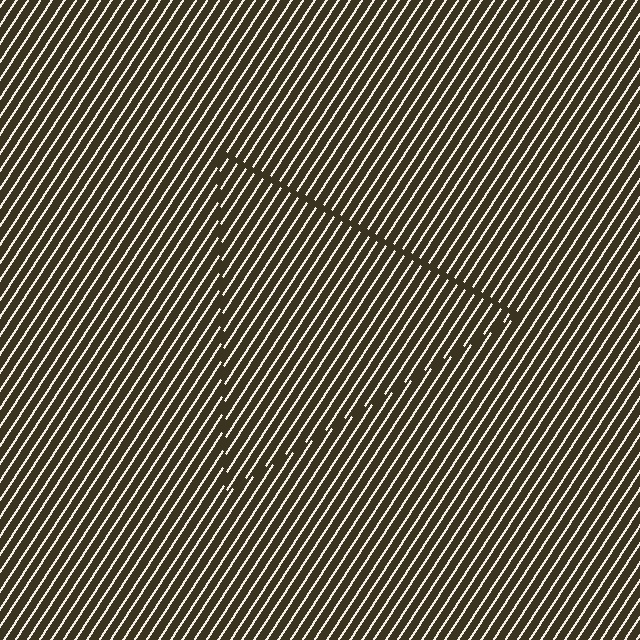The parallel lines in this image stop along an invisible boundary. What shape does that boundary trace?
An illusory triangle. The interior of the shape contains the same grating, shifted by half a period — the contour is defined by the phase discontinuity where line-ends from the inner and outer gratings abut.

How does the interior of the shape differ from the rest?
The interior of the shape contains the same grating, shifted by half a period — the contour is defined by the phase discontinuity where line-ends from the inner and outer gratings abut.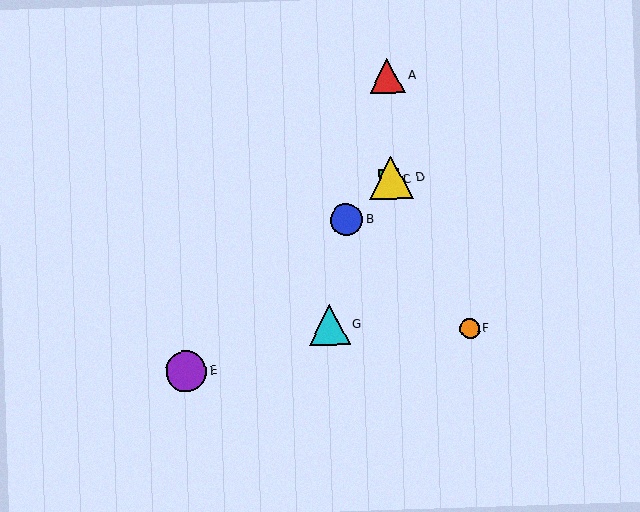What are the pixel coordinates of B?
Object B is at (346, 220).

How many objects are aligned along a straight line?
4 objects (B, C, D, E) are aligned along a straight line.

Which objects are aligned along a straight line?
Objects B, C, D, E are aligned along a straight line.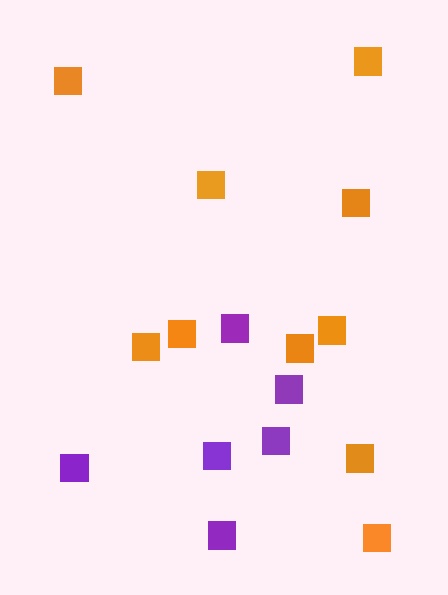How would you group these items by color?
There are 2 groups: one group of purple squares (6) and one group of orange squares (10).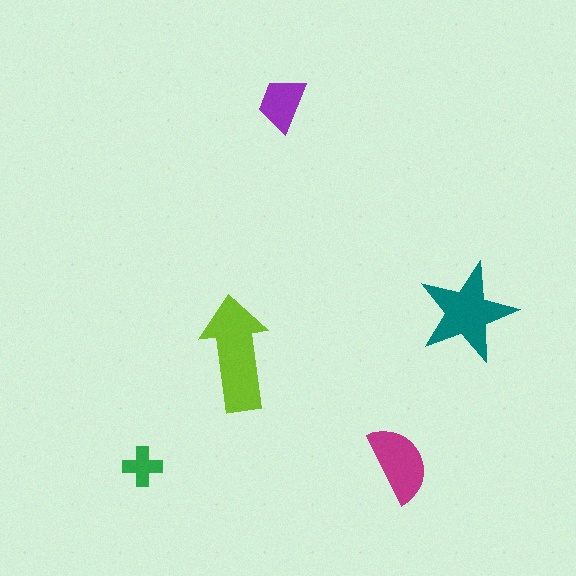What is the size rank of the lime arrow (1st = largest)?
1st.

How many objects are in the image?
There are 5 objects in the image.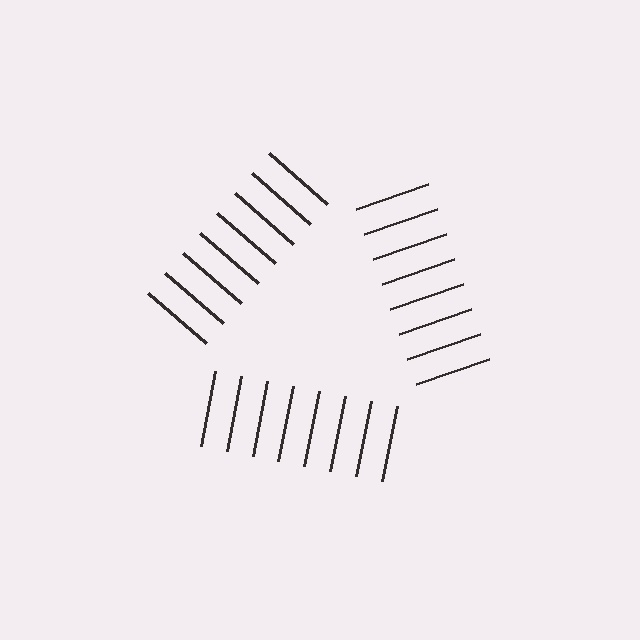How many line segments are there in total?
24 — 8 along each of the 3 edges.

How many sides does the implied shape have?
3 sides — the line-ends trace a triangle.